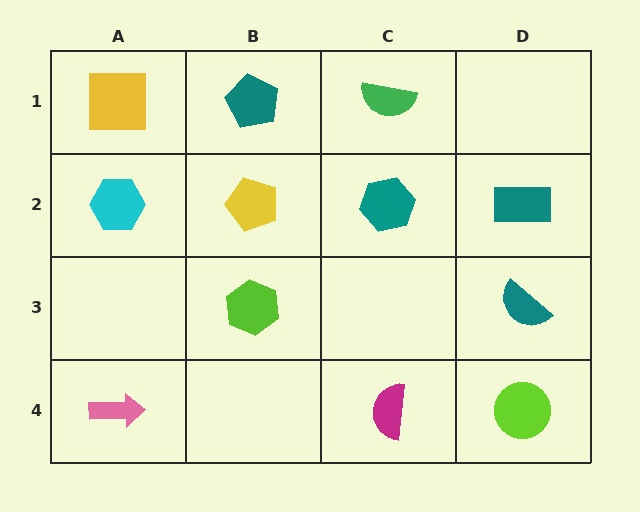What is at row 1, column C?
A green semicircle.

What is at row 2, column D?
A teal rectangle.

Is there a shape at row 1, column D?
No, that cell is empty.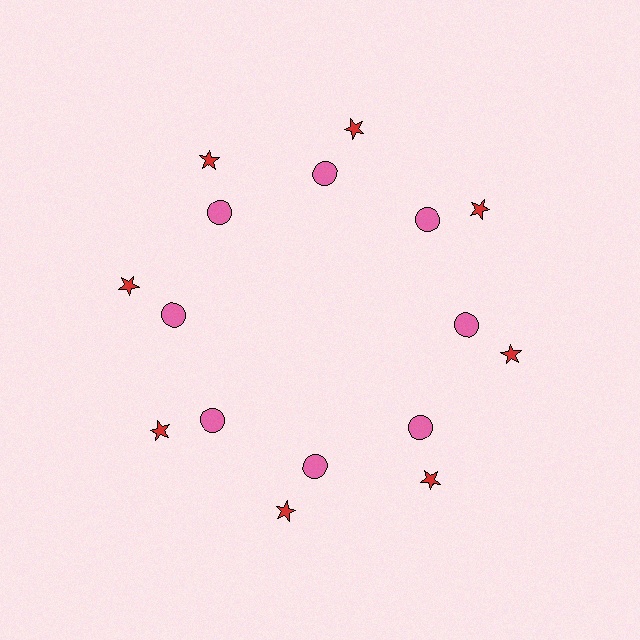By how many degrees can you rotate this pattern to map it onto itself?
The pattern maps onto itself every 45 degrees of rotation.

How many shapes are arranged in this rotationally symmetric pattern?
There are 16 shapes, arranged in 8 groups of 2.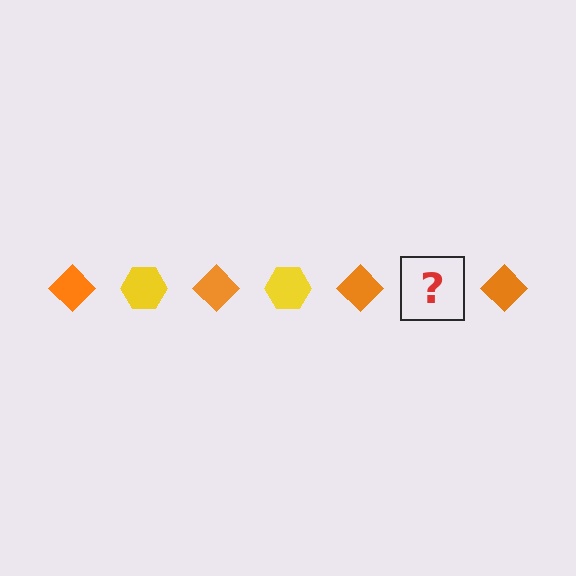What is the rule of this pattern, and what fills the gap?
The rule is that the pattern alternates between orange diamond and yellow hexagon. The gap should be filled with a yellow hexagon.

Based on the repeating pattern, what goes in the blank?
The blank should be a yellow hexagon.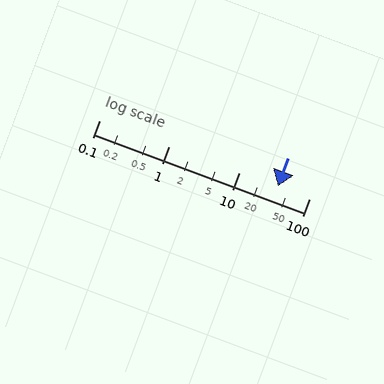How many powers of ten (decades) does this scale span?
The scale spans 3 decades, from 0.1 to 100.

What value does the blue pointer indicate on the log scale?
The pointer indicates approximately 36.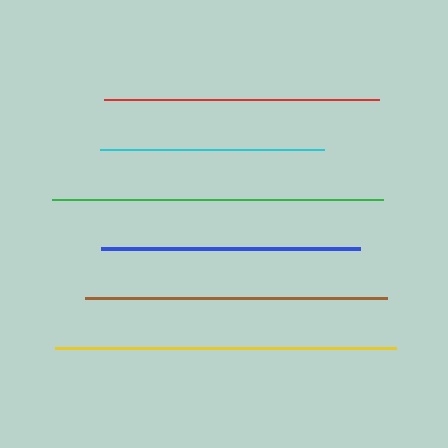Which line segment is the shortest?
The cyan line is the shortest at approximately 224 pixels.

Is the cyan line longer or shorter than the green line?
The green line is longer than the cyan line.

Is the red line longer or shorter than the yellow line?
The yellow line is longer than the red line.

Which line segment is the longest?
The yellow line is the longest at approximately 342 pixels.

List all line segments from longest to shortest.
From longest to shortest: yellow, green, brown, red, blue, cyan.